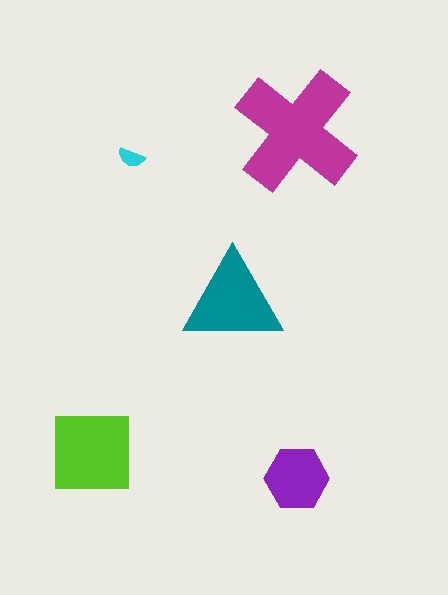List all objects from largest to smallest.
The magenta cross, the lime square, the teal triangle, the purple hexagon, the cyan semicircle.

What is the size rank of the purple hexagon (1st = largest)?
4th.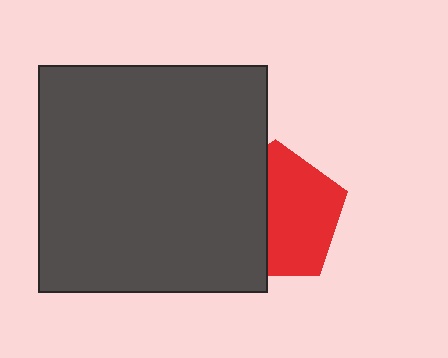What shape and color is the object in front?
The object in front is a dark gray rectangle.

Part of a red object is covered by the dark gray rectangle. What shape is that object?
It is a pentagon.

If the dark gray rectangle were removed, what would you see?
You would see the complete red pentagon.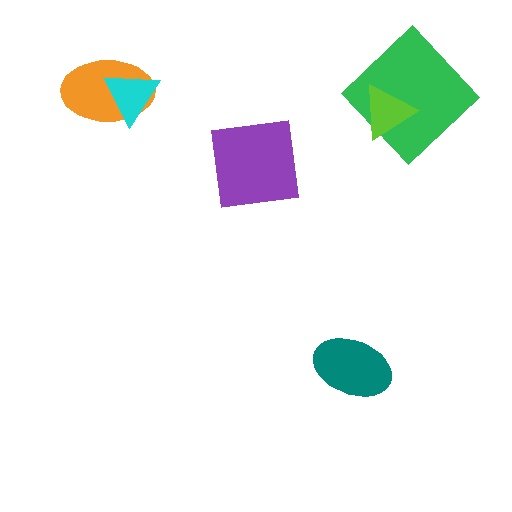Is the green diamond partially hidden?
Yes, it is partially covered by another shape.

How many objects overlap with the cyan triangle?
1 object overlaps with the cyan triangle.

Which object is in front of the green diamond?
The lime triangle is in front of the green diamond.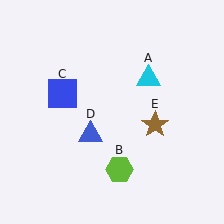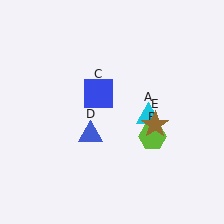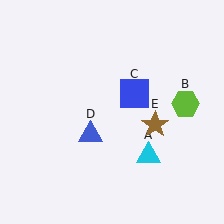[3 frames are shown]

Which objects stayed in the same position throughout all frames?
Blue triangle (object D) and brown star (object E) remained stationary.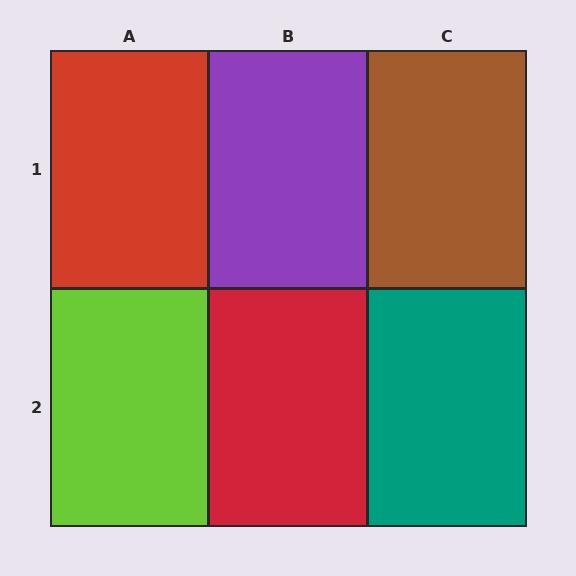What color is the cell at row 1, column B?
Purple.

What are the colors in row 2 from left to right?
Lime, red, teal.